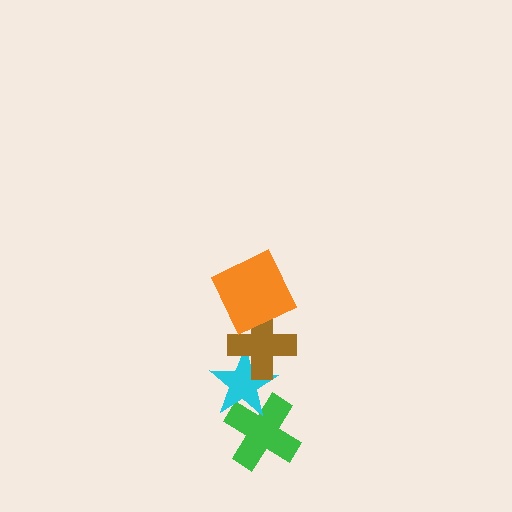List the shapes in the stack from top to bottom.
From top to bottom: the orange square, the brown cross, the cyan star, the green cross.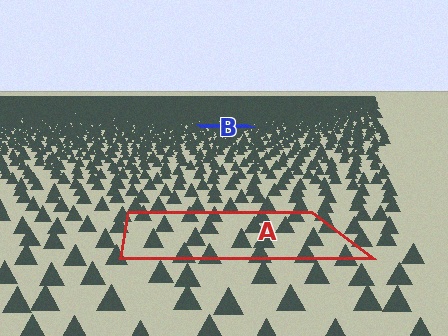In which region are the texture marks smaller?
The texture marks are smaller in region B, because it is farther away.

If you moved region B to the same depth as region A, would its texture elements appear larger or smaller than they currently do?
They would appear larger. At a closer depth, the same texture elements are projected at a bigger on-screen size.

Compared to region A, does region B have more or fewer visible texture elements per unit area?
Region B has more texture elements per unit area — they are packed more densely because it is farther away.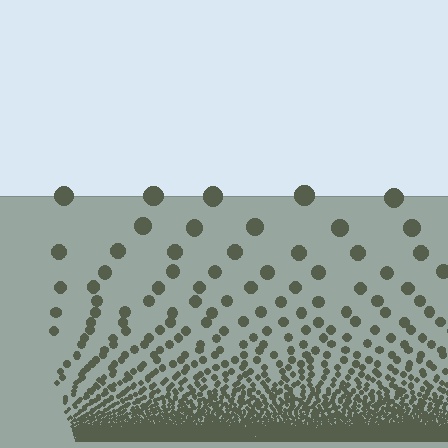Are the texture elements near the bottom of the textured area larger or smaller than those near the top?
Smaller. The gradient is inverted — elements near the bottom are smaller and denser.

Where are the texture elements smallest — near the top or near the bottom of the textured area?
Near the bottom.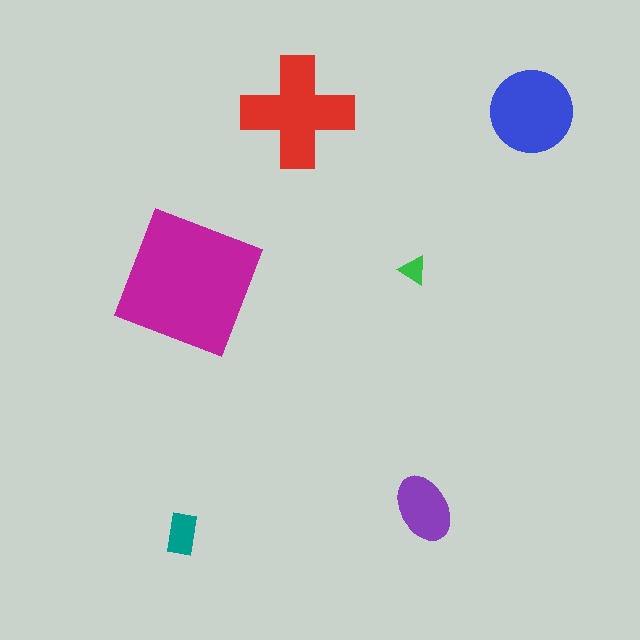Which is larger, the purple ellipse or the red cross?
The red cross.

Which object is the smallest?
The green triangle.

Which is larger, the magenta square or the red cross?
The magenta square.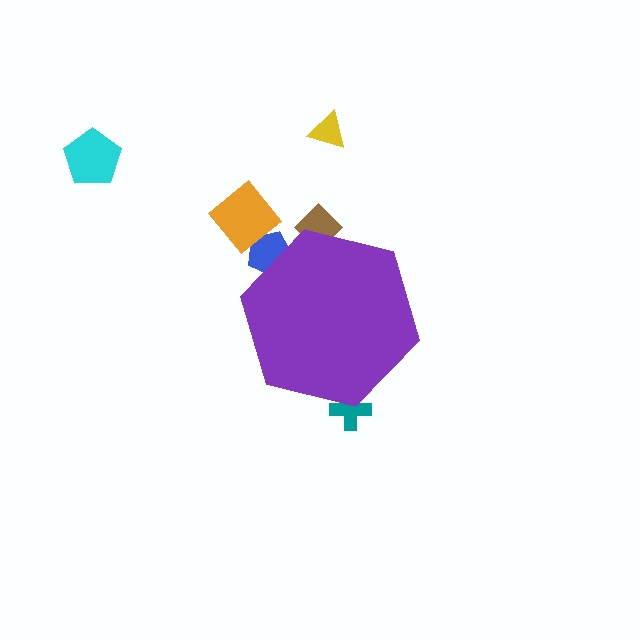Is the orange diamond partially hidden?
No, the orange diamond is fully visible.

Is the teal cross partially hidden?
Yes, the teal cross is partially hidden behind the purple hexagon.